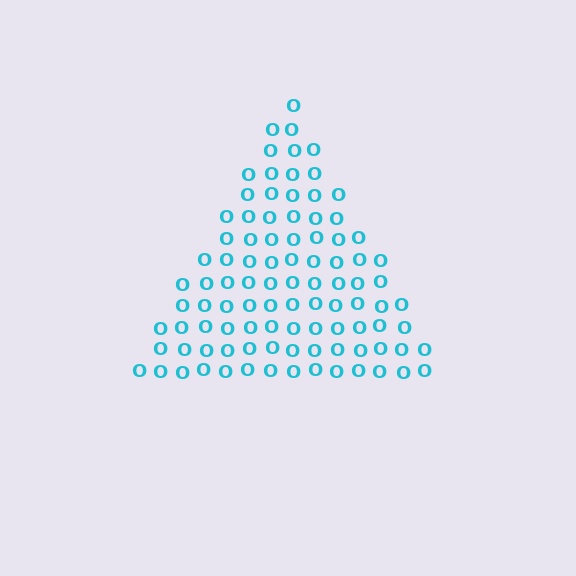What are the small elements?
The small elements are letter O's.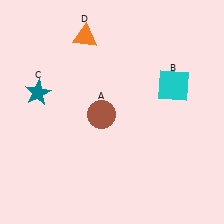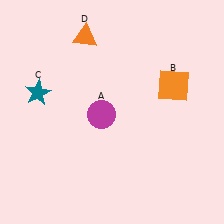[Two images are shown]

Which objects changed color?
A changed from brown to magenta. B changed from cyan to orange.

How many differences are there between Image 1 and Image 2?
There are 2 differences between the two images.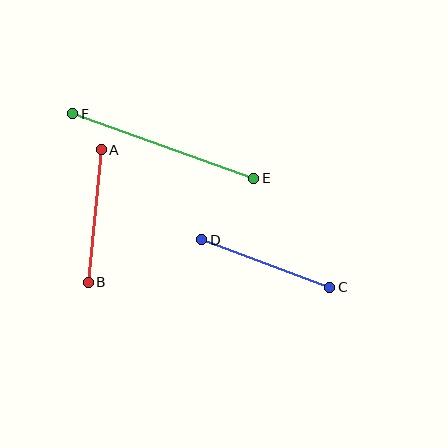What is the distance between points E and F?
The distance is approximately 193 pixels.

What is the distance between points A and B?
The distance is approximately 133 pixels.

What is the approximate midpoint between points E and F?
The midpoint is at approximately (163, 146) pixels.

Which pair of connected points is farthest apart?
Points E and F are farthest apart.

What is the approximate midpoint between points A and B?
The midpoint is at approximately (95, 216) pixels.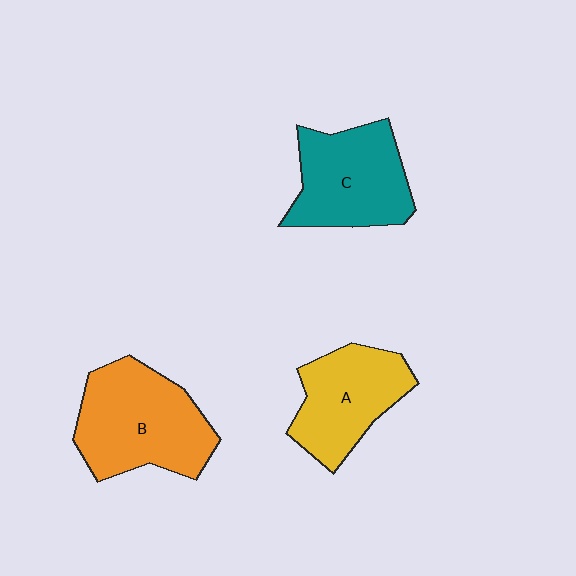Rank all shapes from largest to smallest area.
From largest to smallest: B (orange), C (teal), A (yellow).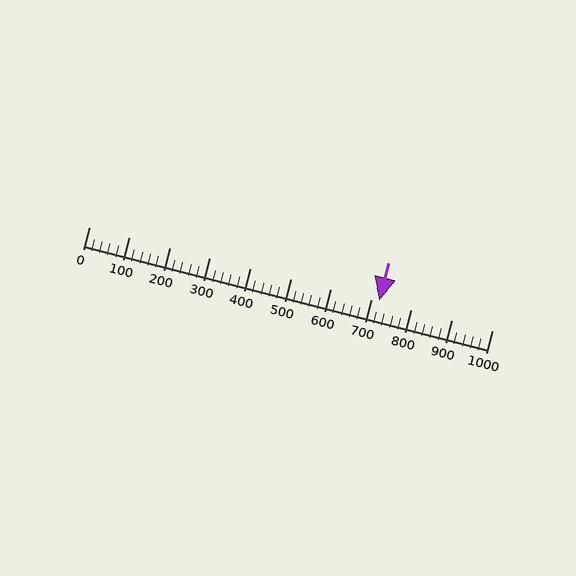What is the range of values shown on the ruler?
The ruler shows values from 0 to 1000.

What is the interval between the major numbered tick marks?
The major tick marks are spaced 100 units apart.